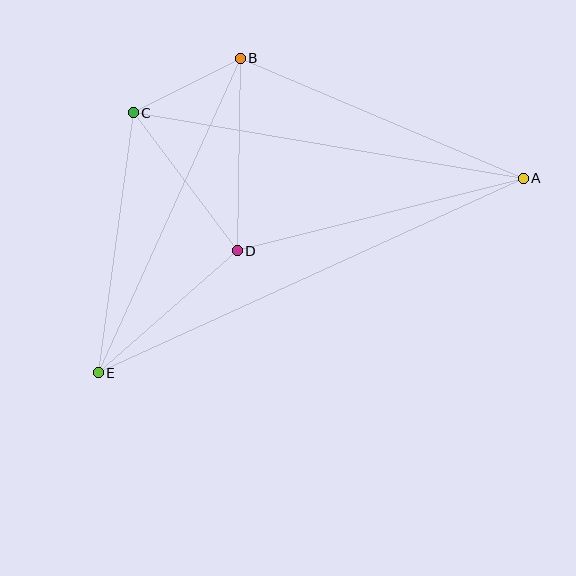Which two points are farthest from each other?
Points A and E are farthest from each other.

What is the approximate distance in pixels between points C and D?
The distance between C and D is approximately 173 pixels.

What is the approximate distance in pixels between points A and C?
The distance between A and C is approximately 395 pixels.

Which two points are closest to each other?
Points B and C are closest to each other.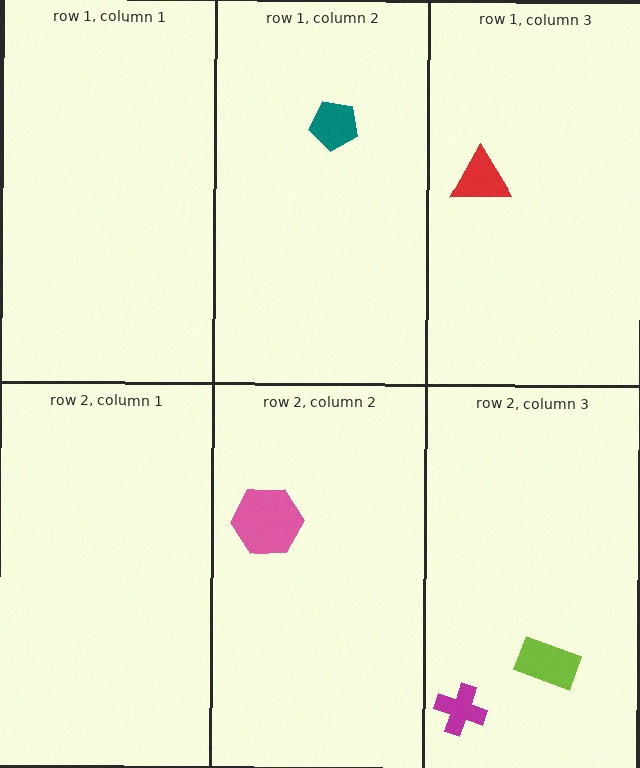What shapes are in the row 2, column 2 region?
The pink hexagon.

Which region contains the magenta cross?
The row 2, column 3 region.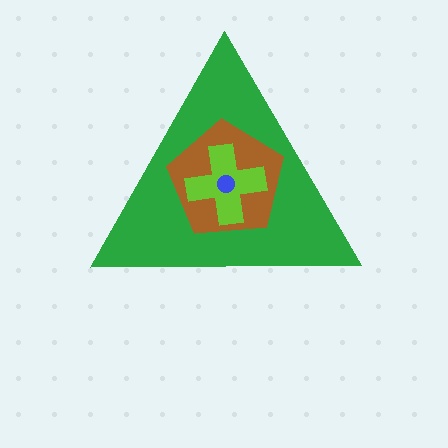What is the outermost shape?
The green triangle.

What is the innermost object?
The blue circle.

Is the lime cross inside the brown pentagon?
Yes.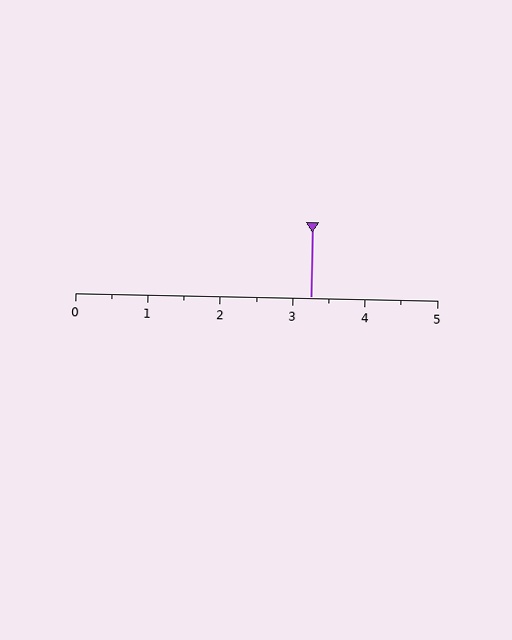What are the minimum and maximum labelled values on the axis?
The axis runs from 0 to 5.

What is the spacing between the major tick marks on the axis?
The major ticks are spaced 1 apart.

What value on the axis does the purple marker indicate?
The marker indicates approximately 3.2.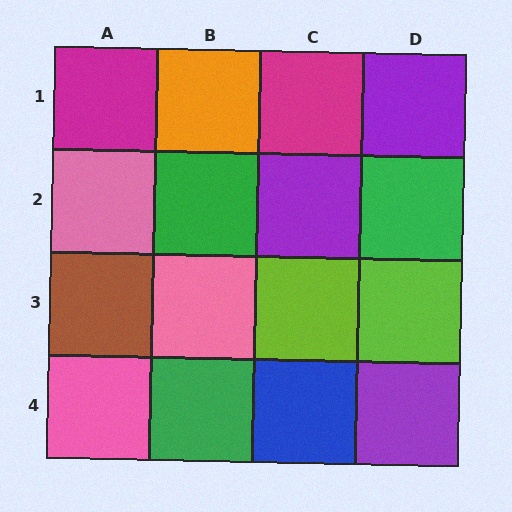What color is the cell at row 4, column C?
Blue.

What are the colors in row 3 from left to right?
Brown, pink, lime, lime.